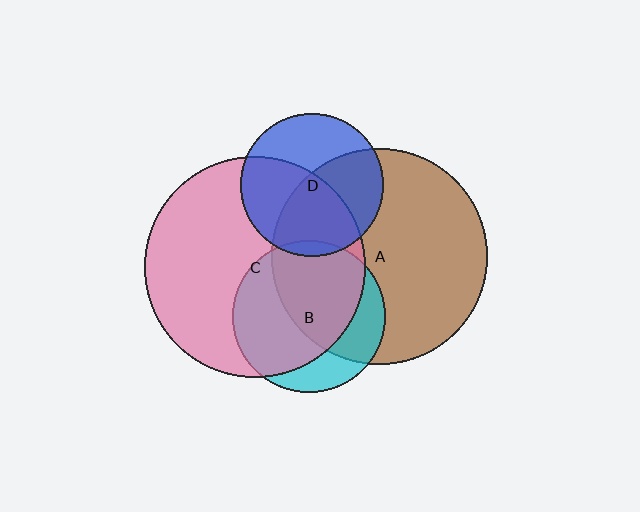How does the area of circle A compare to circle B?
Approximately 2.0 times.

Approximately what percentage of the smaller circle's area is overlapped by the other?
Approximately 50%.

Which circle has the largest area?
Circle C (pink).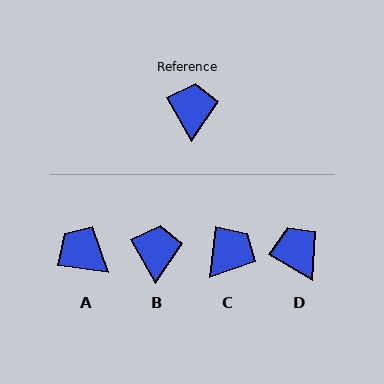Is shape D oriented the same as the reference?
No, it is off by about 30 degrees.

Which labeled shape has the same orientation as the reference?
B.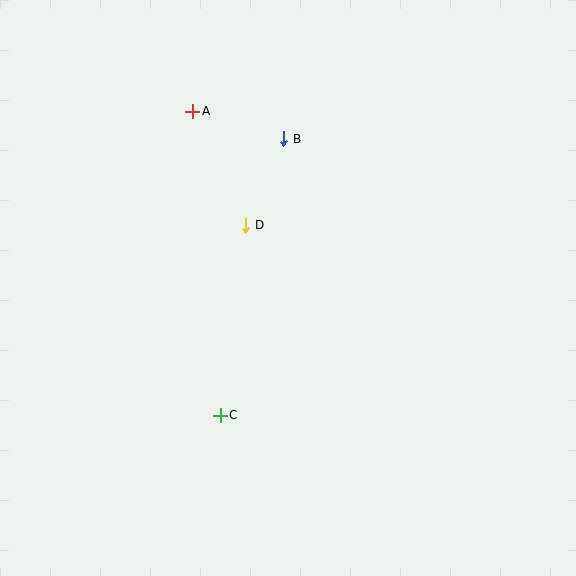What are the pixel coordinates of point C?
Point C is at (220, 415).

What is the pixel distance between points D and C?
The distance between D and C is 192 pixels.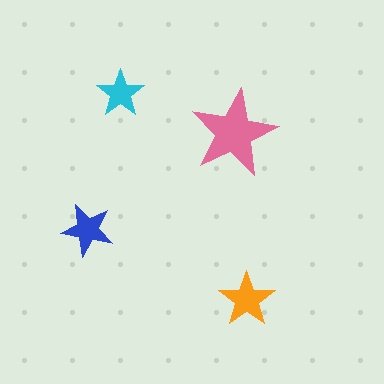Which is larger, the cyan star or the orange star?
The orange one.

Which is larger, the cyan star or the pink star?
The pink one.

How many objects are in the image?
There are 4 objects in the image.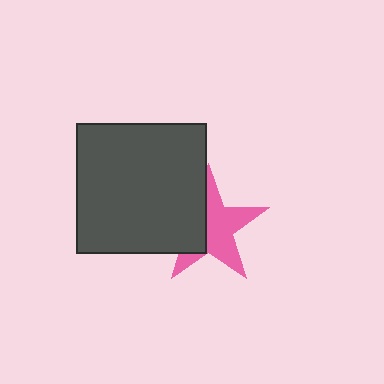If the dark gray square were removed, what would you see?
You would see the complete pink star.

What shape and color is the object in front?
The object in front is a dark gray square.